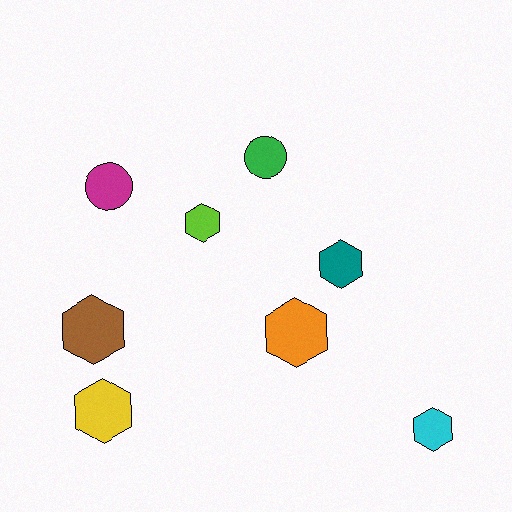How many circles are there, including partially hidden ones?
There are 2 circles.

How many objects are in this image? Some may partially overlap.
There are 8 objects.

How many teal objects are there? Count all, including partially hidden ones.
There is 1 teal object.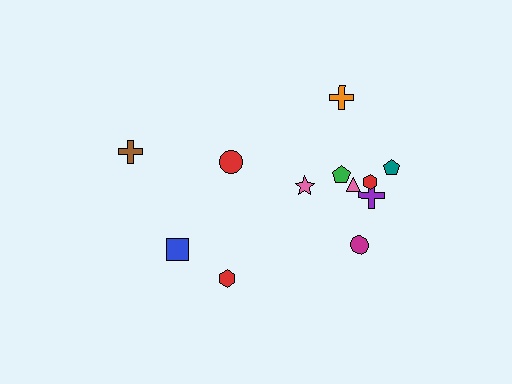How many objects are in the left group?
There are 4 objects.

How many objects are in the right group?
There are 8 objects.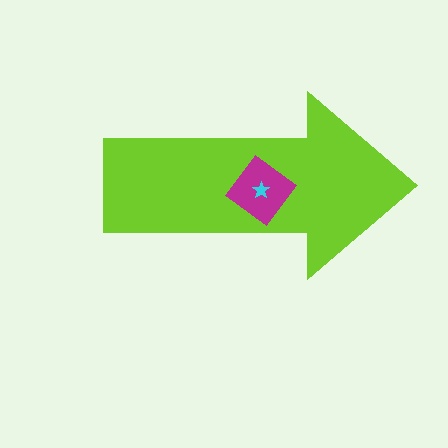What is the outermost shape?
The lime arrow.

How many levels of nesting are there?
3.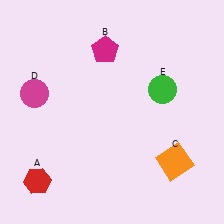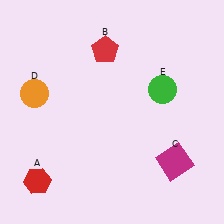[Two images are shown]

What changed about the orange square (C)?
In Image 1, C is orange. In Image 2, it changed to magenta.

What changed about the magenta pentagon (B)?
In Image 1, B is magenta. In Image 2, it changed to red.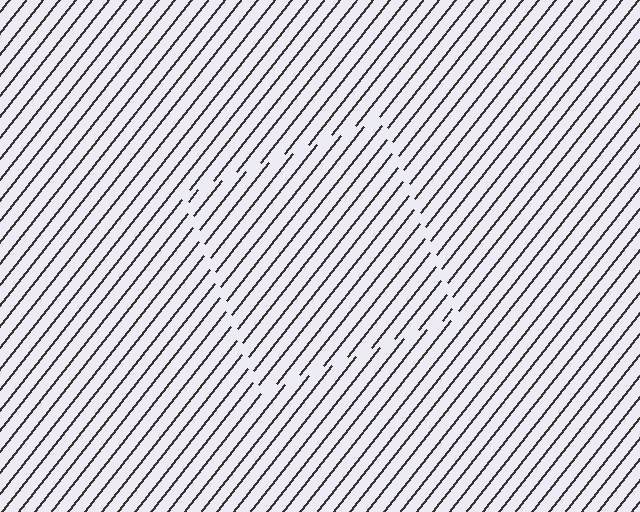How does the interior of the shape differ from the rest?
The interior of the shape contains the same grating, shifted by half a period — the contour is defined by the phase discontinuity where line-ends from the inner and outer gratings abut.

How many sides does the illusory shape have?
4 sides — the line-ends trace a square.